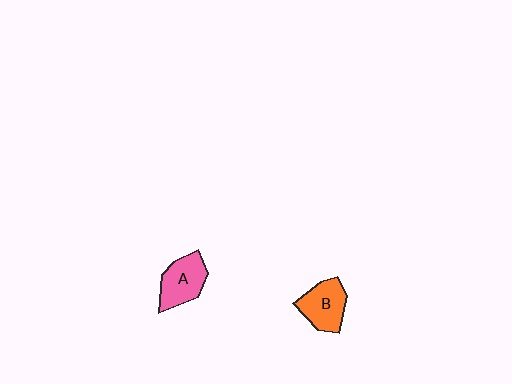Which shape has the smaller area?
Shape B (orange).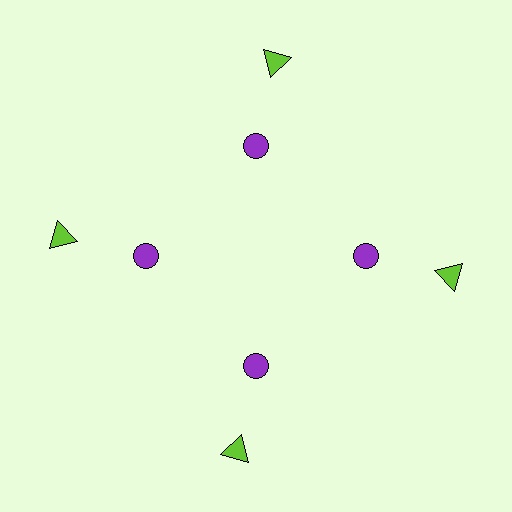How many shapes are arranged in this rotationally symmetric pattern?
There are 8 shapes, arranged in 4 groups of 2.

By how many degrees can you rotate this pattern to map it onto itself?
The pattern maps onto itself every 90 degrees of rotation.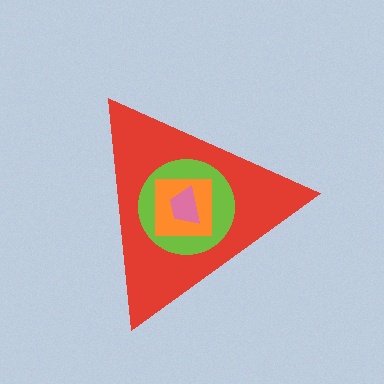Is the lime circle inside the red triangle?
Yes.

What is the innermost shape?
The pink trapezoid.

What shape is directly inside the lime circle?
The orange square.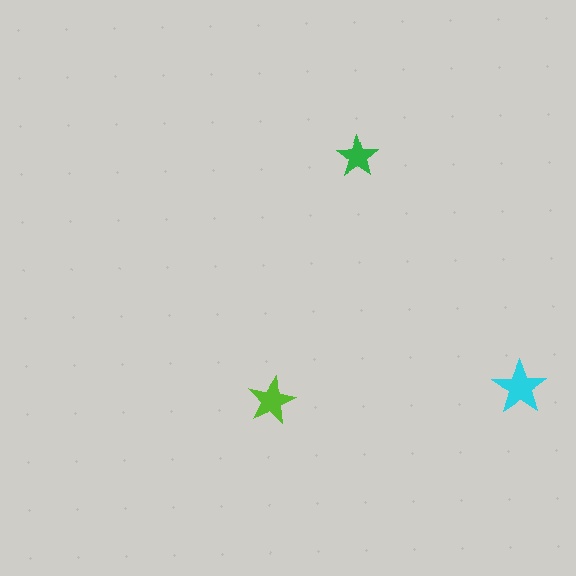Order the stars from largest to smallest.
the cyan one, the lime one, the green one.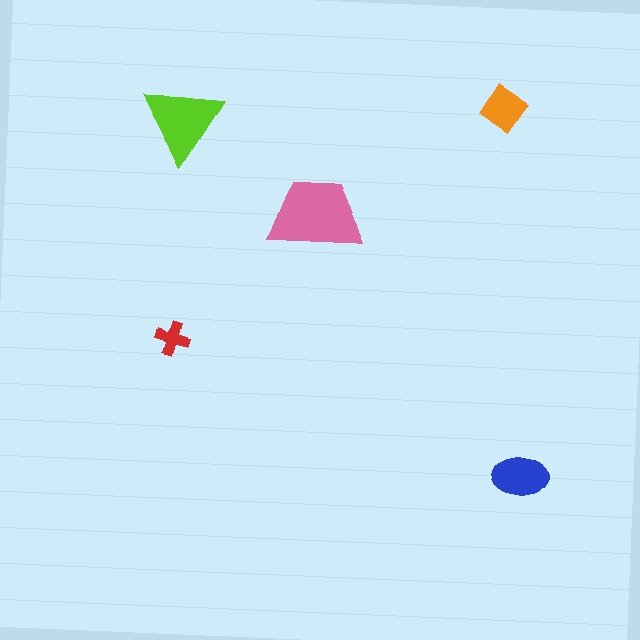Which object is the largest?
The pink trapezoid.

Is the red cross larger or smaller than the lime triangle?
Smaller.